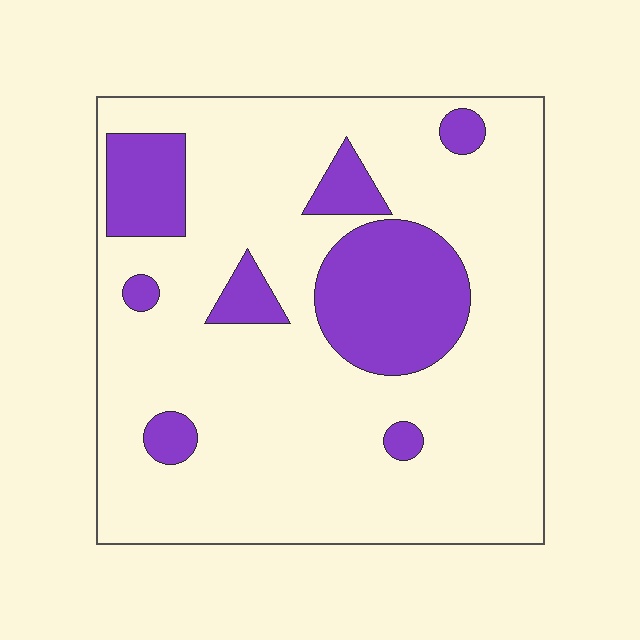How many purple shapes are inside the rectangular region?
8.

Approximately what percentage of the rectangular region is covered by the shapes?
Approximately 20%.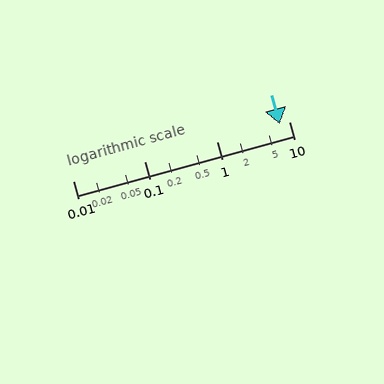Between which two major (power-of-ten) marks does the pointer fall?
The pointer is between 1 and 10.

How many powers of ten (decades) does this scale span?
The scale spans 3 decades, from 0.01 to 10.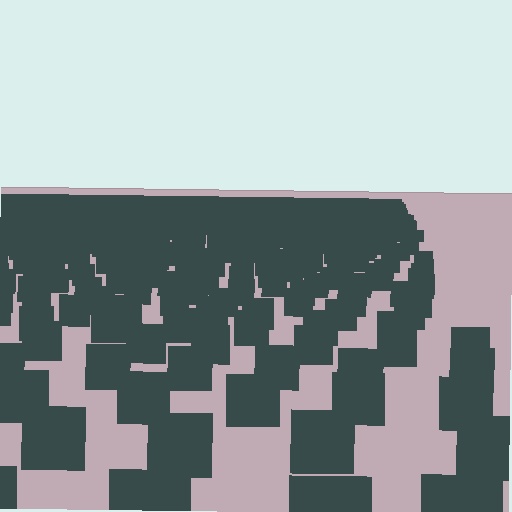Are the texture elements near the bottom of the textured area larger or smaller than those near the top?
Larger. Near the bottom, elements are closer to the viewer and appear at a bigger on-screen size.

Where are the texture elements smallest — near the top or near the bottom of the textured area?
Near the top.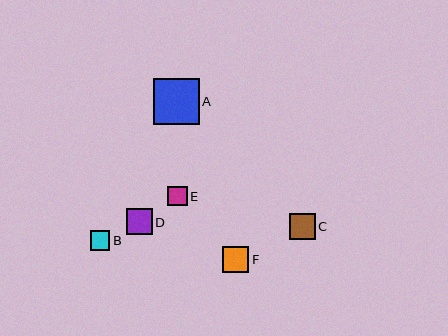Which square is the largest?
Square A is the largest with a size of approximately 46 pixels.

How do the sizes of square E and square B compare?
Square E and square B are approximately the same size.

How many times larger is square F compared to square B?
Square F is approximately 1.4 times the size of square B.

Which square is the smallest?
Square B is the smallest with a size of approximately 19 pixels.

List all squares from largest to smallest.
From largest to smallest: A, F, C, D, E, B.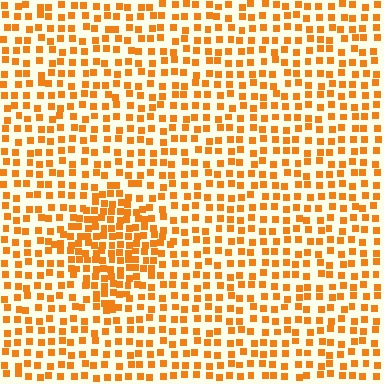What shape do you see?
I see a diamond.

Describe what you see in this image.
The image contains small orange elements arranged at two different densities. A diamond-shaped region is visible where the elements are more densely packed than the surrounding area.